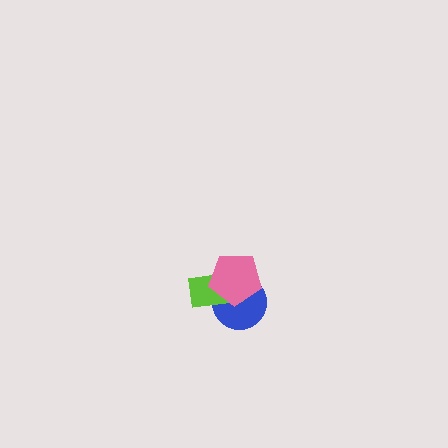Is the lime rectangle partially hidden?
Yes, it is partially covered by another shape.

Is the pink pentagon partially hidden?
No, no other shape covers it.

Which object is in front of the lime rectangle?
The pink pentagon is in front of the lime rectangle.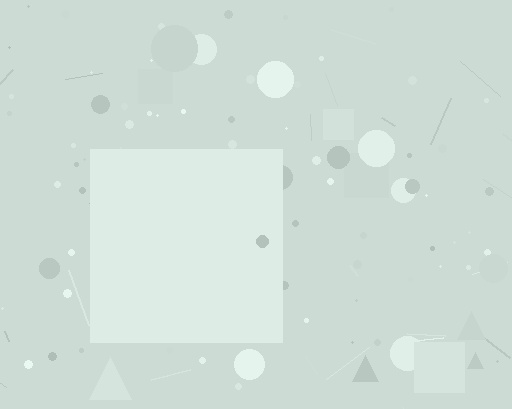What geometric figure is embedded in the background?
A square is embedded in the background.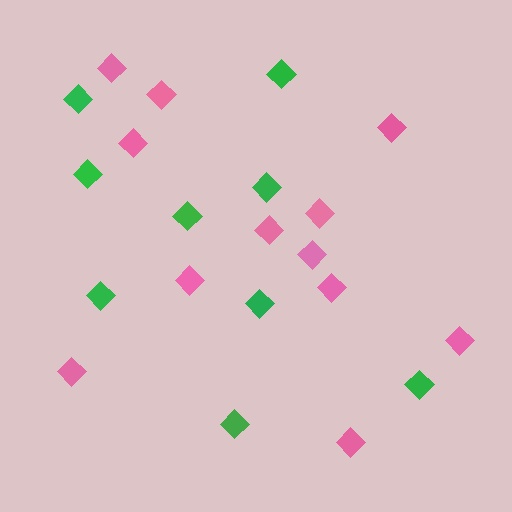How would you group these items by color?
There are 2 groups: one group of green diamonds (9) and one group of pink diamonds (12).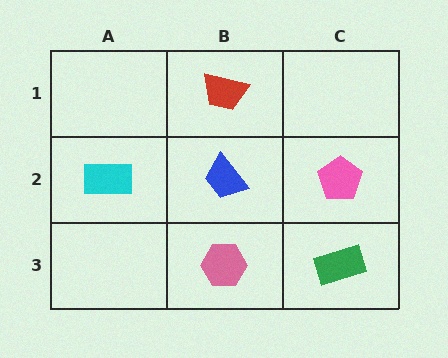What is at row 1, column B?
A red trapezoid.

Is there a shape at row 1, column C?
No, that cell is empty.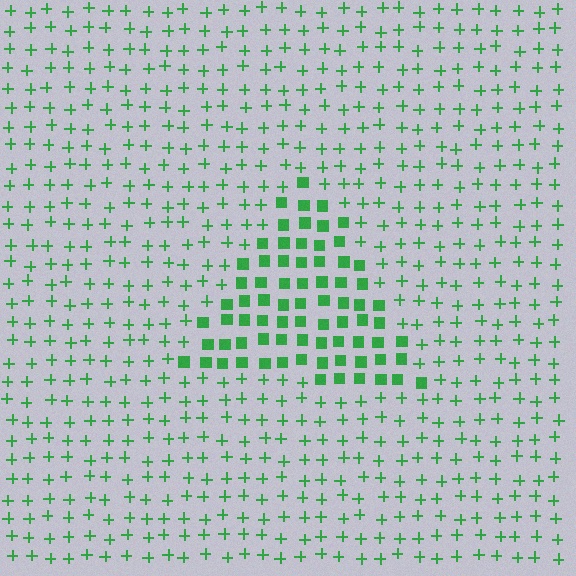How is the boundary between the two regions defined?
The boundary is defined by a change in element shape: squares inside vs. plus signs outside. All elements share the same color and spacing.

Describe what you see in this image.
The image is filled with small green elements arranged in a uniform grid. A triangle-shaped region contains squares, while the surrounding area contains plus signs. The boundary is defined purely by the change in element shape.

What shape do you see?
I see a triangle.